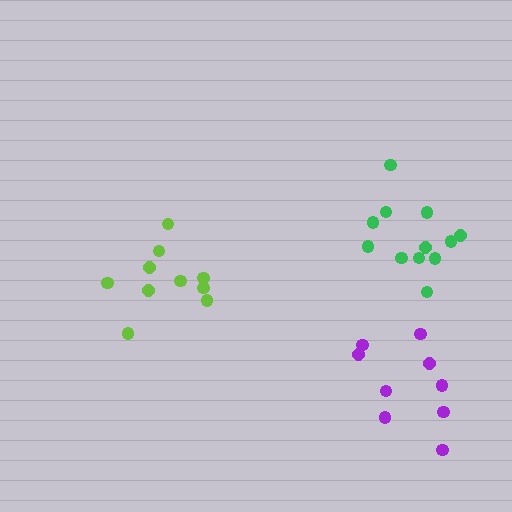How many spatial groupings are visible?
There are 3 spatial groupings.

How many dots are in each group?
Group 1: 12 dots, Group 2: 10 dots, Group 3: 9 dots (31 total).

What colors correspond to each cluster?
The clusters are colored: green, lime, purple.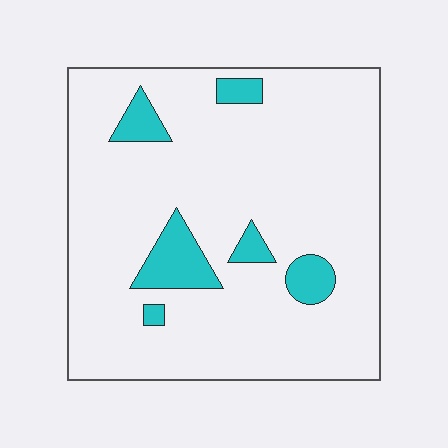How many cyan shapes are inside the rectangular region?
6.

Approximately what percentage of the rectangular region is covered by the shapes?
Approximately 10%.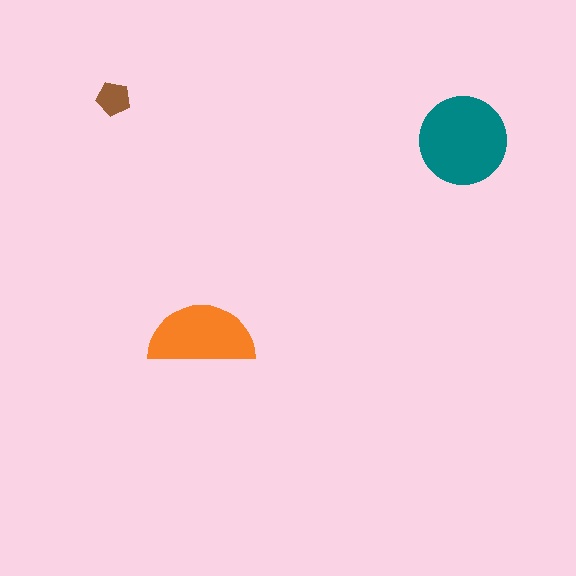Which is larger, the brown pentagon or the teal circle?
The teal circle.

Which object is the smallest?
The brown pentagon.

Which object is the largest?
The teal circle.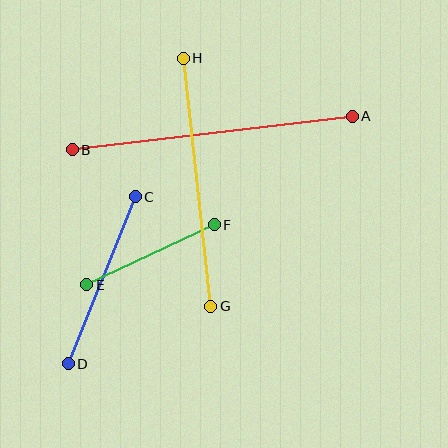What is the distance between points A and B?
The distance is approximately 282 pixels.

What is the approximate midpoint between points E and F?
The midpoint is at approximately (151, 255) pixels.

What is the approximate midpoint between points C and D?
The midpoint is at approximately (102, 280) pixels.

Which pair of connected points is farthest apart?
Points A and B are farthest apart.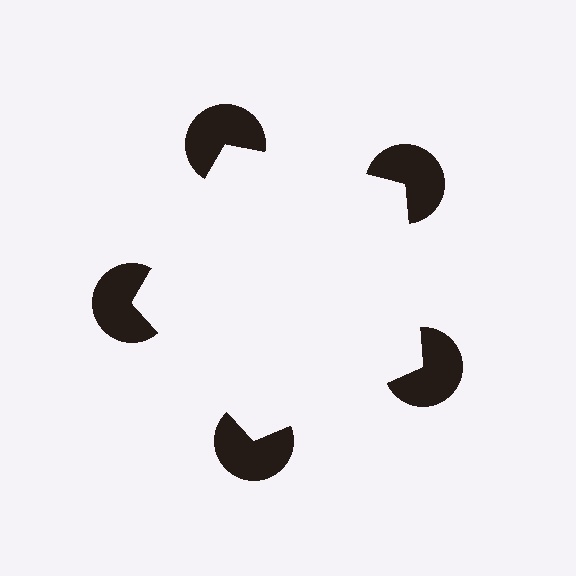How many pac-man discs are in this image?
There are 5 — one at each vertex of the illusory pentagon.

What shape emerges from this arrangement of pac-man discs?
An illusory pentagon — its edges are inferred from the aligned wedge cuts in the pac-man discs, not physically drawn.